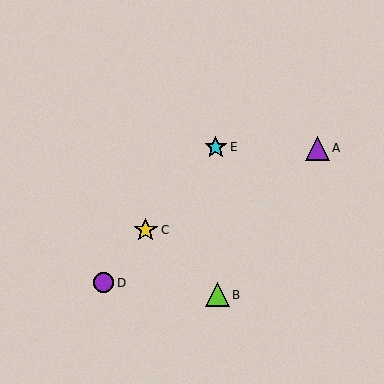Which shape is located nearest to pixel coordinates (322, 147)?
The purple triangle (labeled A) at (317, 148) is nearest to that location.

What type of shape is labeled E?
Shape E is a cyan star.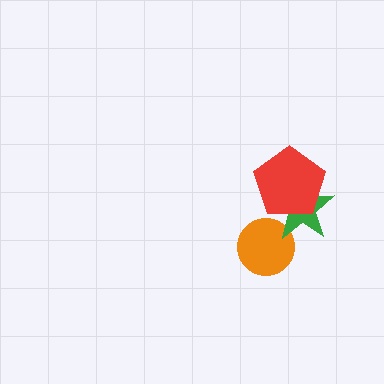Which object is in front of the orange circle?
The green star is in front of the orange circle.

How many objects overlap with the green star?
2 objects overlap with the green star.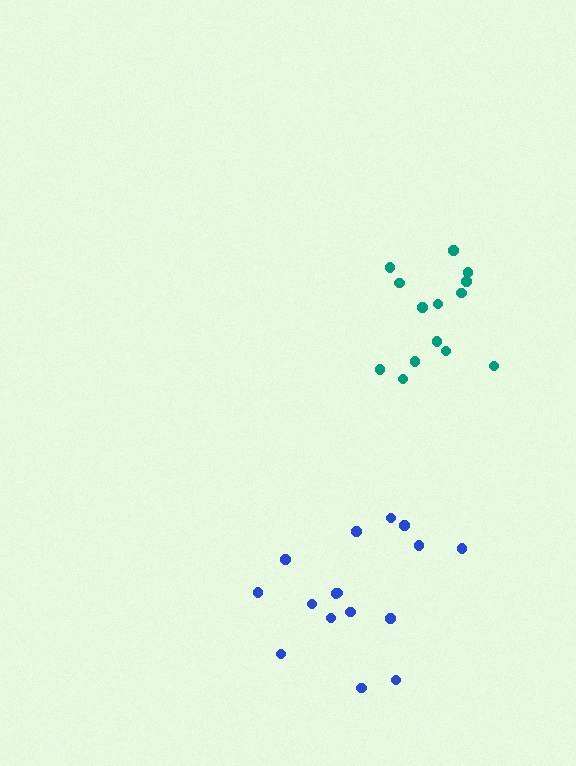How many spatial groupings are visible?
There are 2 spatial groupings.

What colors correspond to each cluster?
The clusters are colored: blue, teal.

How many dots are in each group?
Group 1: 16 dots, Group 2: 14 dots (30 total).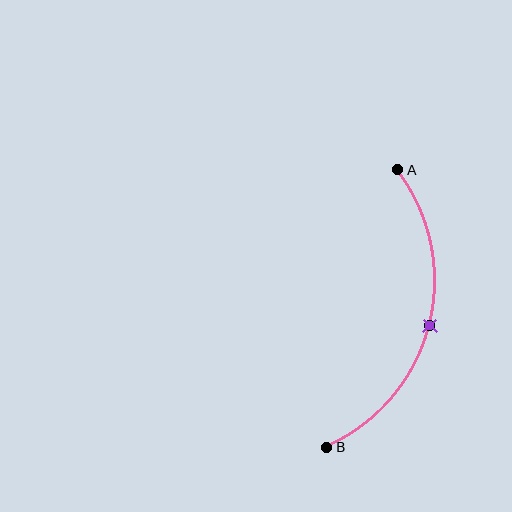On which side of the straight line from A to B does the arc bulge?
The arc bulges to the right of the straight line connecting A and B.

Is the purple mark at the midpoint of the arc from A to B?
Yes. The purple mark lies on the arc at equal arc-length from both A and B — it is the arc midpoint.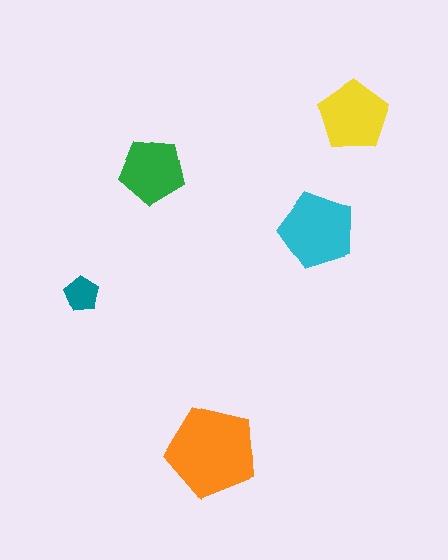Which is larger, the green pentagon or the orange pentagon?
The orange one.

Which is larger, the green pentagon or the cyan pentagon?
The cyan one.